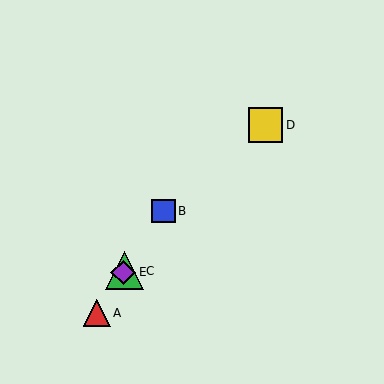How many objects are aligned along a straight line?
4 objects (A, B, C, E) are aligned along a straight line.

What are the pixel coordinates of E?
Object E is at (123, 272).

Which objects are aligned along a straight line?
Objects A, B, C, E are aligned along a straight line.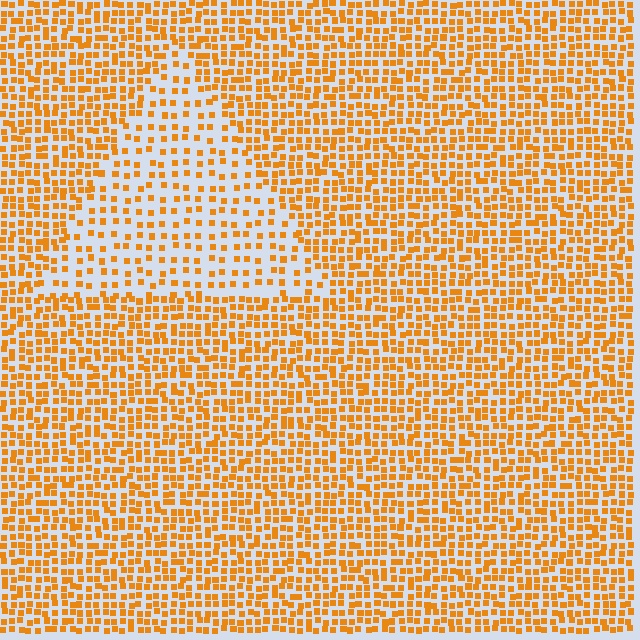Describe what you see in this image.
The image contains small orange elements arranged at two different densities. A triangle-shaped region is visible where the elements are less densely packed than the surrounding area.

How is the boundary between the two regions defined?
The boundary is defined by a change in element density (approximately 2.0x ratio). All elements are the same color, size, and shape.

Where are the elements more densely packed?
The elements are more densely packed outside the triangle boundary.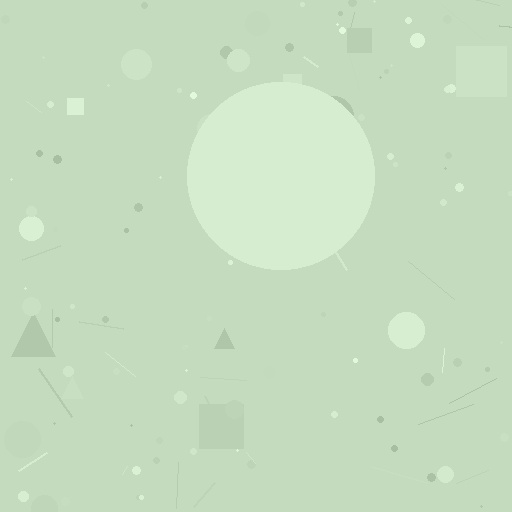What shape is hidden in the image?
A circle is hidden in the image.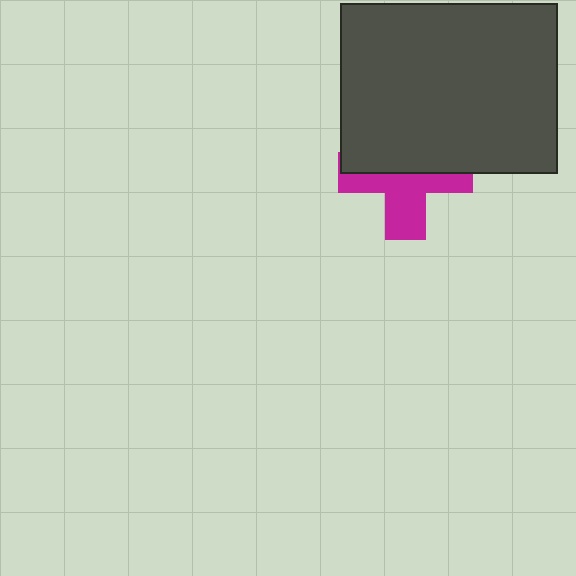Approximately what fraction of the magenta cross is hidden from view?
Roughly 51% of the magenta cross is hidden behind the dark gray rectangle.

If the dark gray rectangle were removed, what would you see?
You would see the complete magenta cross.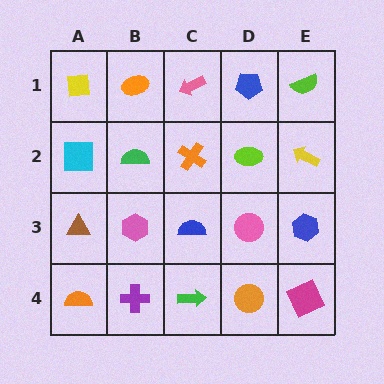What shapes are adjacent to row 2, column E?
A lime semicircle (row 1, column E), a blue hexagon (row 3, column E), a lime ellipse (row 2, column D).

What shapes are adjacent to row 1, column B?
A green semicircle (row 2, column B), a yellow square (row 1, column A), a pink arrow (row 1, column C).